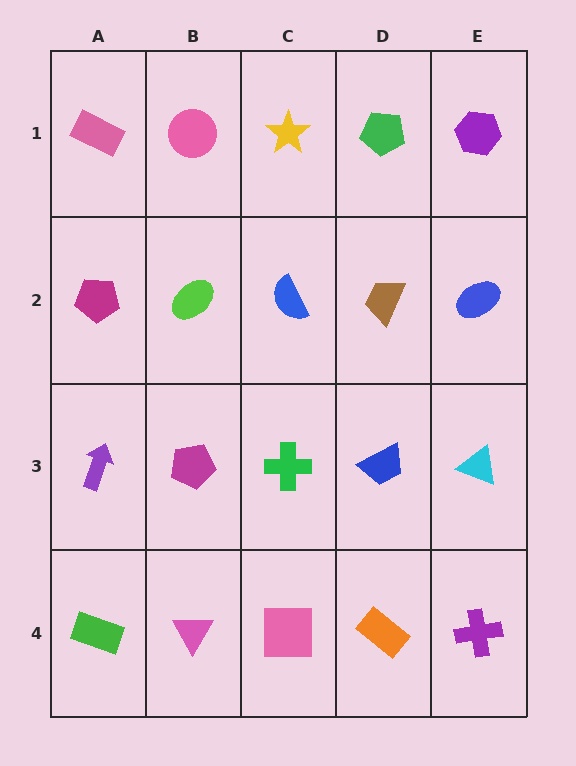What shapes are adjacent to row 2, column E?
A purple hexagon (row 1, column E), a cyan triangle (row 3, column E), a brown trapezoid (row 2, column D).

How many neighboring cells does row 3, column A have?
3.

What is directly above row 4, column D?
A blue trapezoid.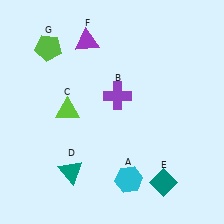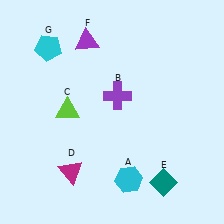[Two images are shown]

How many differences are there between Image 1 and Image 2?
There are 2 differences between the two images.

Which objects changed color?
D changed from teal to magenta. G changed from lime to cyan.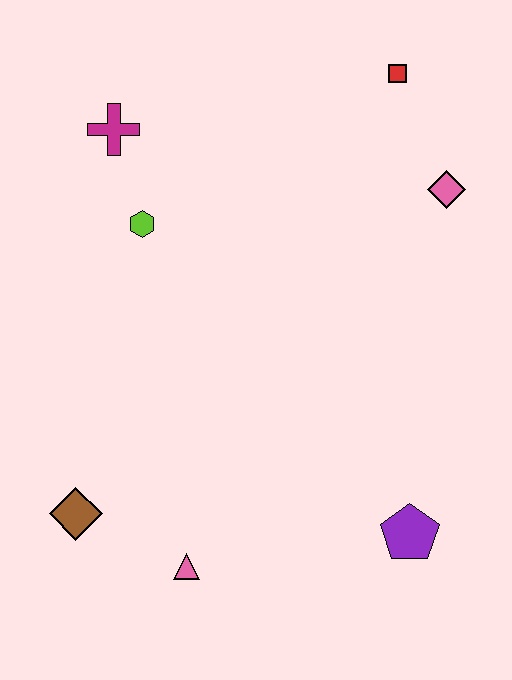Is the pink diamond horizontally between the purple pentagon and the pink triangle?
No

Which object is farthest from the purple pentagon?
The magenta cross is farthest from the purple pentagon.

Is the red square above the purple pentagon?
Yes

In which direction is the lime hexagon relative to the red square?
The lime hexagon is to the left of the red square.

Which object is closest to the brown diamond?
The pink triangle is closest to the brown diamond.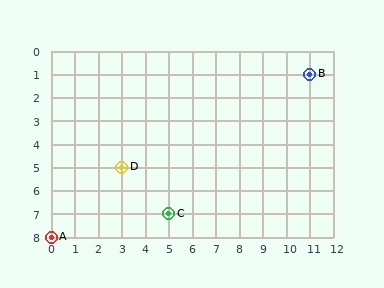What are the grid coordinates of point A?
Point A is at grid coordinates (0, 8).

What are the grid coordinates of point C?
Point C is at grid coordinates (5, 7).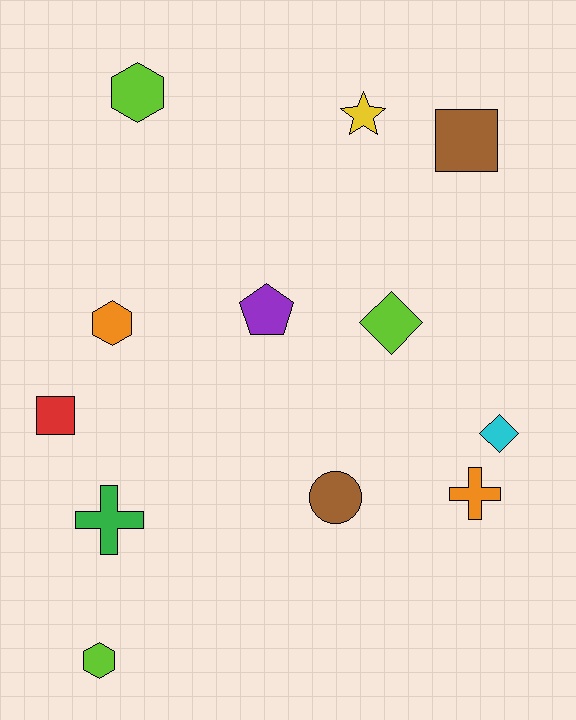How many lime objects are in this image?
There are 3 lime objects.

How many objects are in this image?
There are 12 objects.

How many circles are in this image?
There is 1 circle.